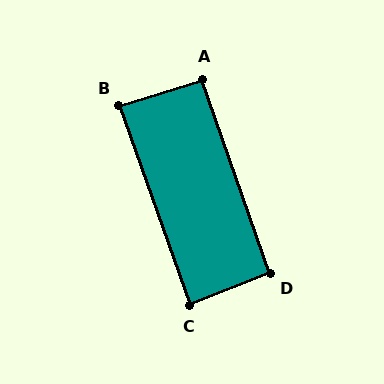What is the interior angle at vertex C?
Approximately 88 degrees (approximately right).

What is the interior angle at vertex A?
Approximately 92 degrees (approximately right).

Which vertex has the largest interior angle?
D, at approximately 92 degrees.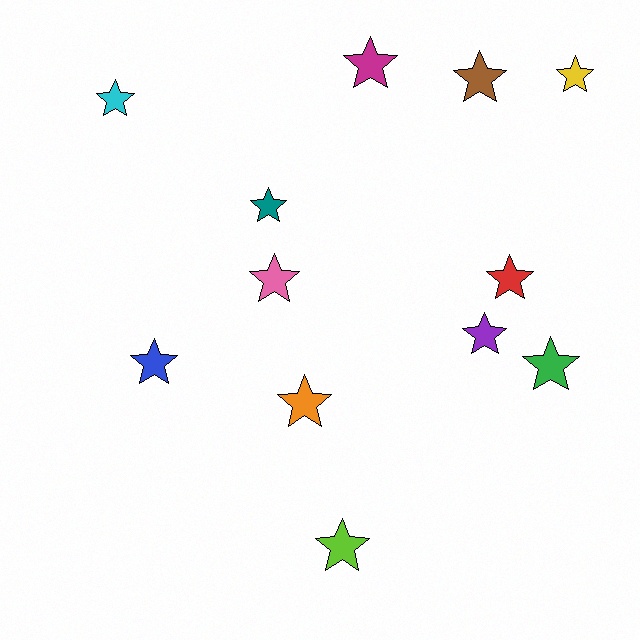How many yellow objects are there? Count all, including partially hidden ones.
There is 1 yellow object.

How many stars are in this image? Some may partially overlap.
There are 12 stars.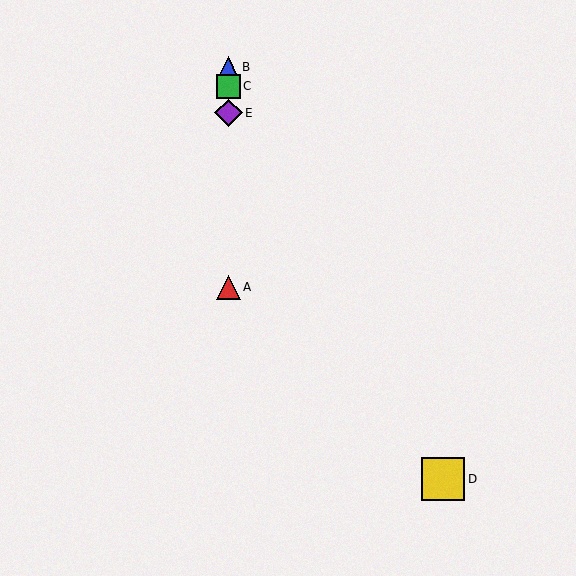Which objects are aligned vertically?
Objects A, B, C, E are aligned vertically.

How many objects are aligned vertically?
4 objects (A, B, C, E) are aligned vertically.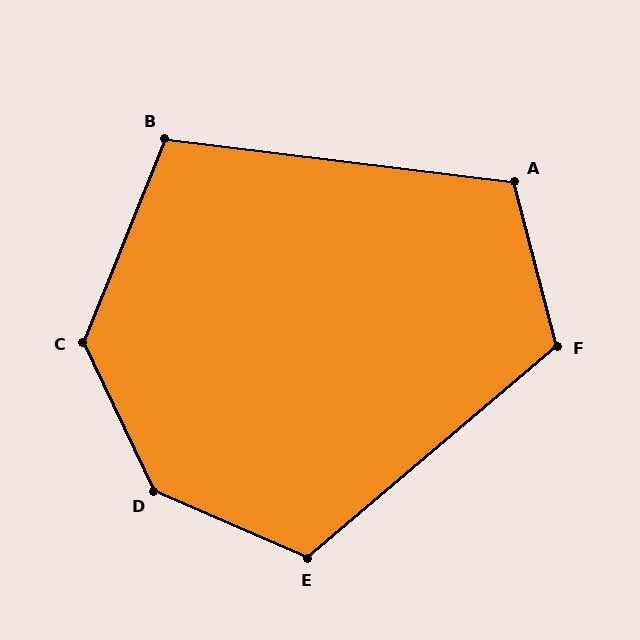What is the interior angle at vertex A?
Approximately 112 degrees (obtuse).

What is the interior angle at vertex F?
Approximately 116 degrees (obtuse).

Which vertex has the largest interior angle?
D, at approximately 139 degrees.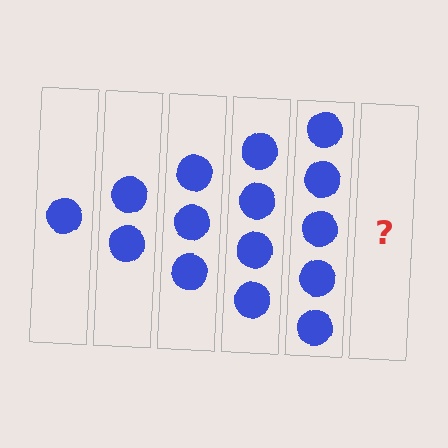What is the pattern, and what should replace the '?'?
The pattern is that each step adds one more circle. The '?' should be 6 circles.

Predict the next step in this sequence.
The next step is 6 circles.